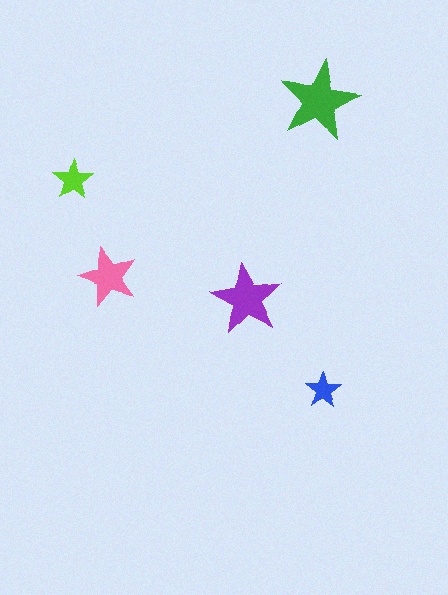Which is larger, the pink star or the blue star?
The pink one.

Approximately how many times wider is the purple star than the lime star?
About 2 times wider.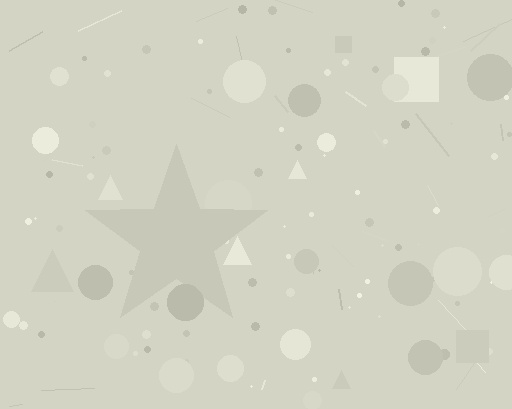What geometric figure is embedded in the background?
A star is embedded in the background.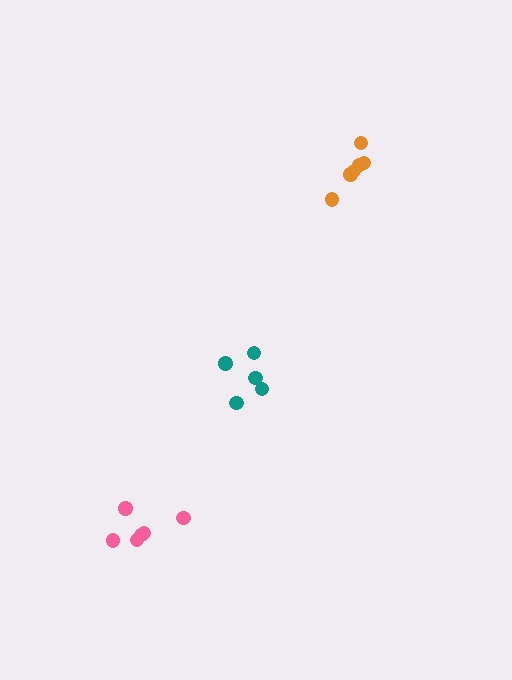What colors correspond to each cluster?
The clusters are colored: teal, orange, pink.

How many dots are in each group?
Group 1: 5 dots, Group 2: 6 dots, Group 3: 6 dots (17 total).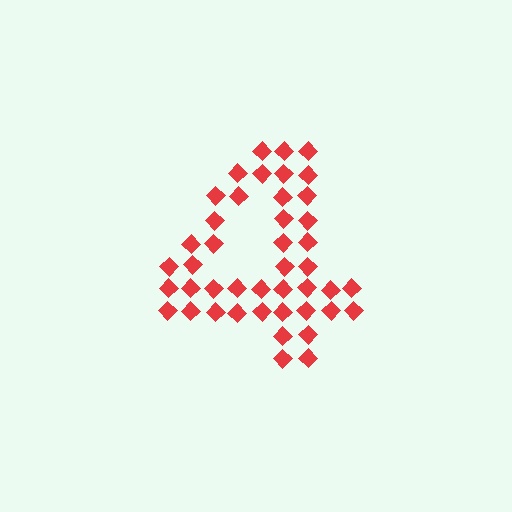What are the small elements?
The small elements are diamonds.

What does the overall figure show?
The overall figure shows the digit 4.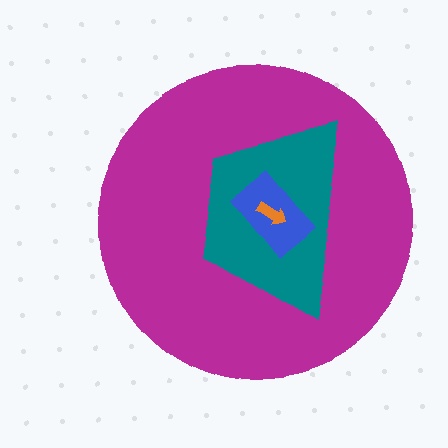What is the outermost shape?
The magenta circle.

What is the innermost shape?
The orange arrow.